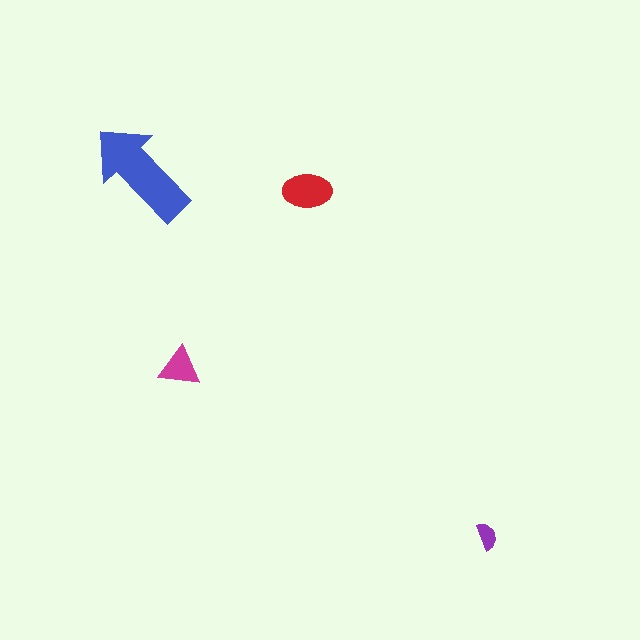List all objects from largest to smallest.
The blue arrow, the red ellipse, the magenta triangle, the purple semicircle.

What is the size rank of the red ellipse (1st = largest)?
2nd.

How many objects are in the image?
There are 4 objects in the image.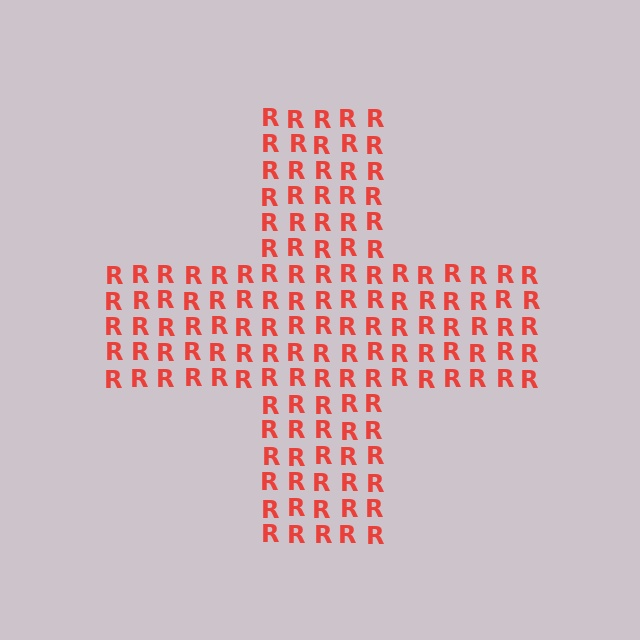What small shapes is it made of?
It is made of small letter R's.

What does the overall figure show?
The overall figure shows a cross.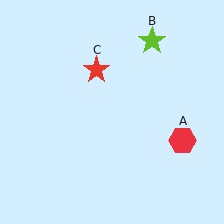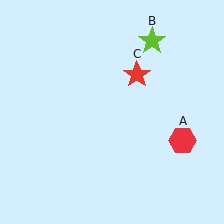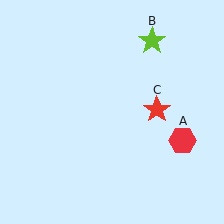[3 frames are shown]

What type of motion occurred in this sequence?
The red star (object C) rotated clockwise around the center of the scene.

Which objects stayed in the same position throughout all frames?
Red hexagon (object A) and lime star (object B) remained stationary.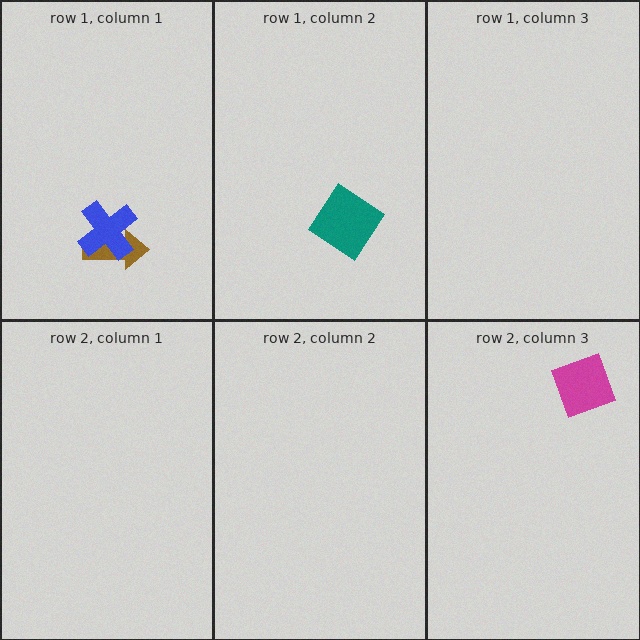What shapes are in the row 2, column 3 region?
The magenta diamond.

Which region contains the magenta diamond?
The row 2, column 3 region.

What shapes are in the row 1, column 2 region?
The teal diamond.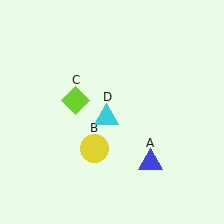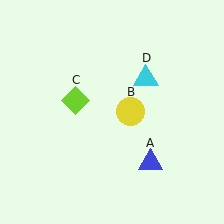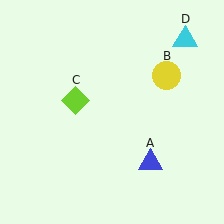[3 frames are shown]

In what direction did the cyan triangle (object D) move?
The cyan triangle (object D) moved up and to the right.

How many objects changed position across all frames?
2 objects changed position: yellow circle (object B), cyan triangle (object D).